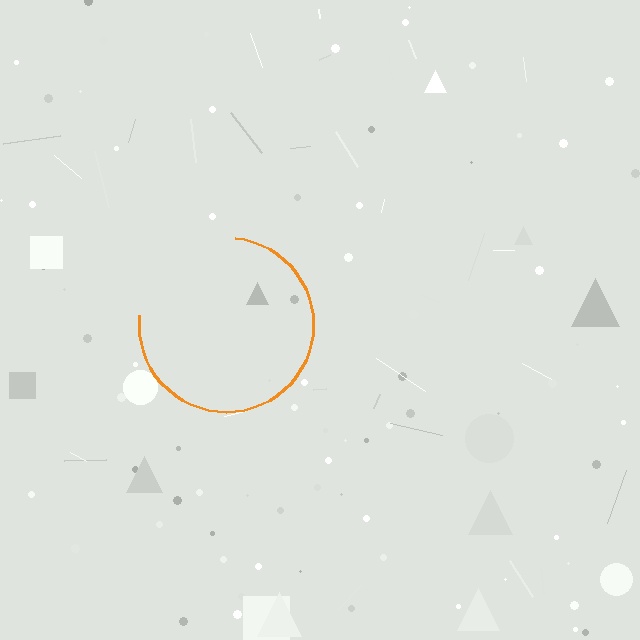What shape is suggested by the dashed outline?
The dashed outline suggests a circle.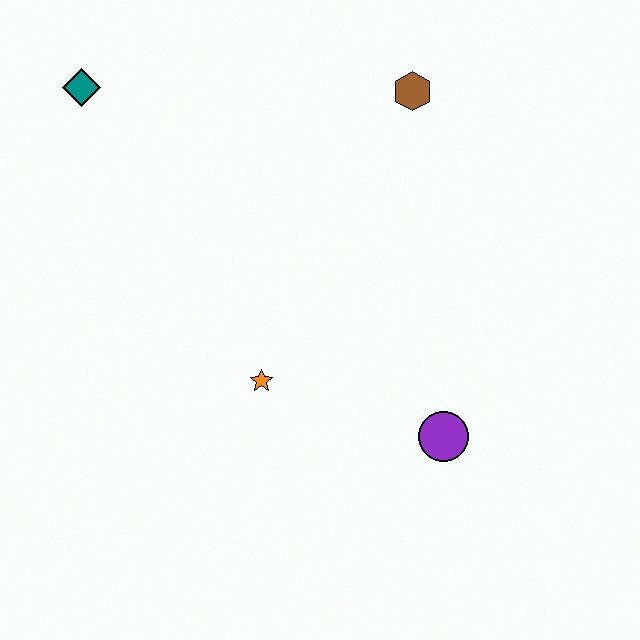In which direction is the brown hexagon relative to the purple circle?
The brown hexagon is above the purple circle.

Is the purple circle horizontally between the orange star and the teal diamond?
No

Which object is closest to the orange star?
The purple circle is closest to the orange star.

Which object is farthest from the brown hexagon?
The purple circle is farthest from the brown hexagon.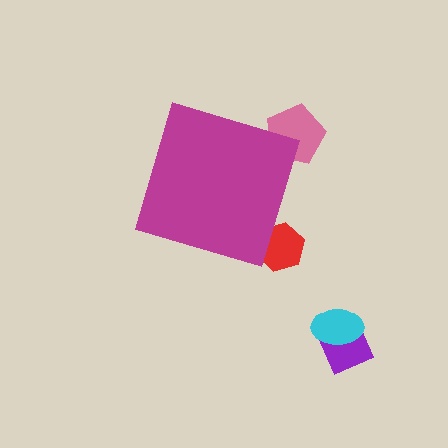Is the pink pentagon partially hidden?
Yes, the pink pentagon is partially hidden behind the magenta diamond.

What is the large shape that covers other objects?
A magenta diamond.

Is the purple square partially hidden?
No, the purple square is fully visible.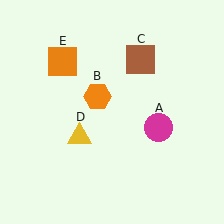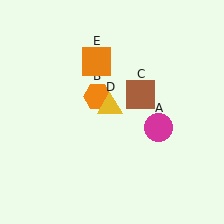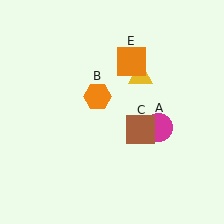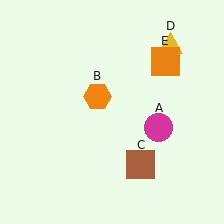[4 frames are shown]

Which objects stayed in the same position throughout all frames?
Magenta circle (object A) and orange hexagon (object B) remained stationary.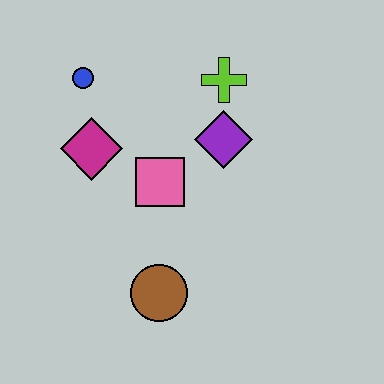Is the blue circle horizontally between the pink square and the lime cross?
No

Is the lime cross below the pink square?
No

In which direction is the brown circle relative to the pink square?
The brown circle is below the pink square.